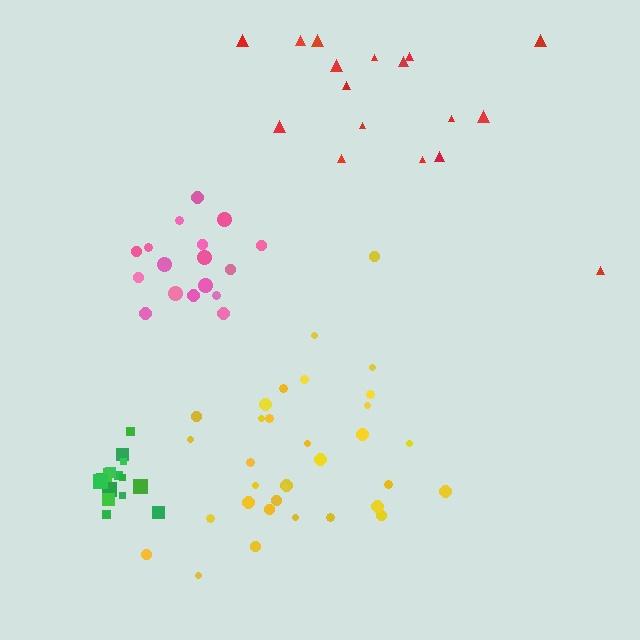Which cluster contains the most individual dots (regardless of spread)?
Yellow (33).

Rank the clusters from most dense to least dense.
green, pink, yellow, red.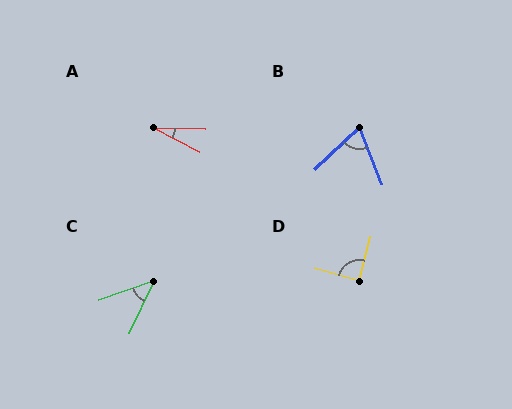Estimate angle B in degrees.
Approximately 68 degrees.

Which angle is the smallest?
A, at approximately 26 degrees.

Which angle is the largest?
D, at approximately 88 degrees.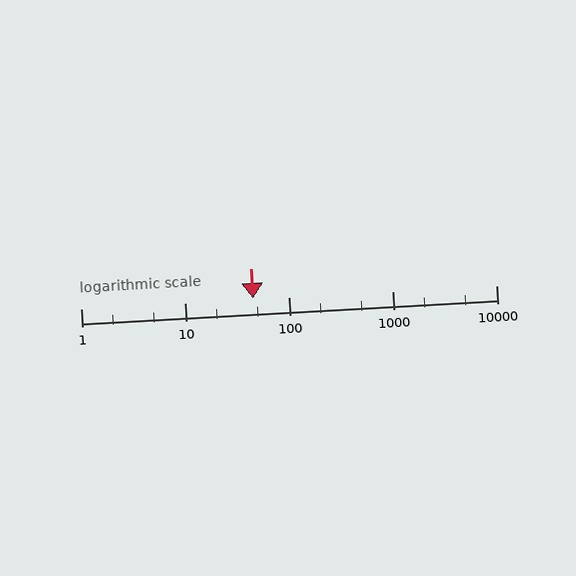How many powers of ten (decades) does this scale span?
The scale spans 4 decades, from 1 to 10000.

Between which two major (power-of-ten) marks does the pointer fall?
The pointer is between 10 and 100.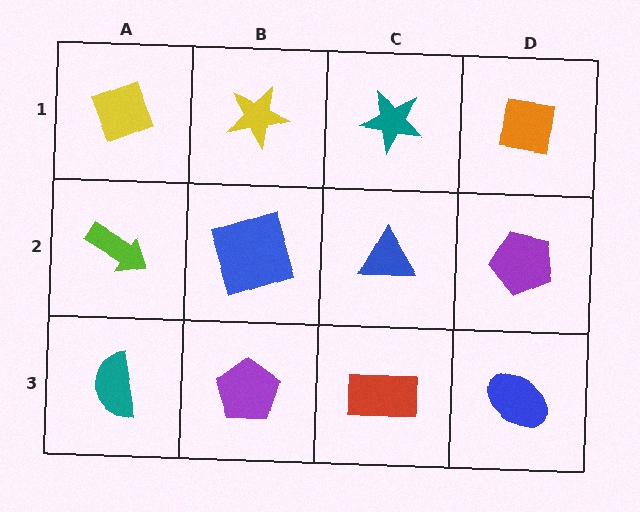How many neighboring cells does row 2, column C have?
4.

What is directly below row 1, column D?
A purple pentagon.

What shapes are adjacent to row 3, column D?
A purple pentagon (row 2, column D), a red rectangle (row 3, column C).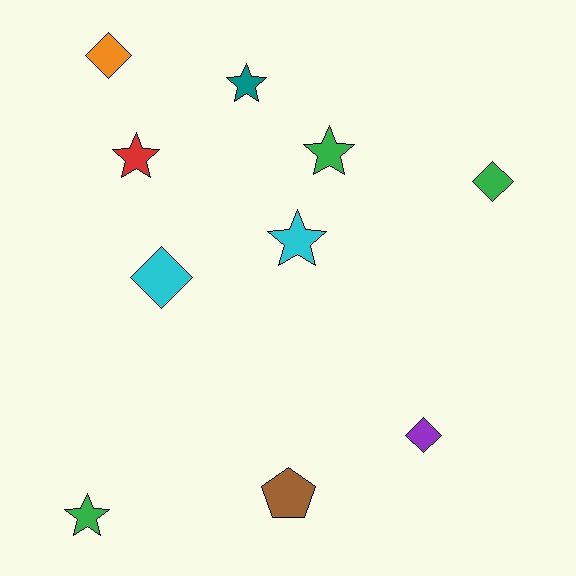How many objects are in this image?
There are 10 objects.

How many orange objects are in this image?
There is 1 orange object.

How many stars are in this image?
There are 5 stars.